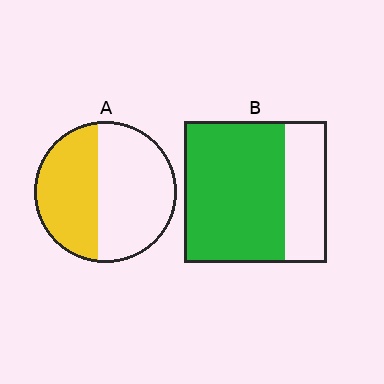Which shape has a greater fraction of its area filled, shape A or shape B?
Shape B.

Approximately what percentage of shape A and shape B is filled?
A is approximately 45% and B is approximately 70%.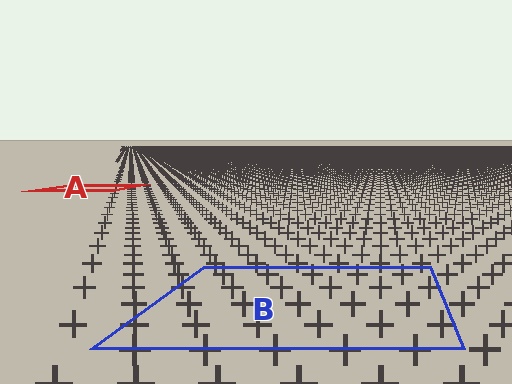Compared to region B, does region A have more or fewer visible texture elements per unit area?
Region A has more texture elements per unit area — they are packed more densely because it is farther away.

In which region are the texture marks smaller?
The texture marks are smaller in region A, because it is farther away.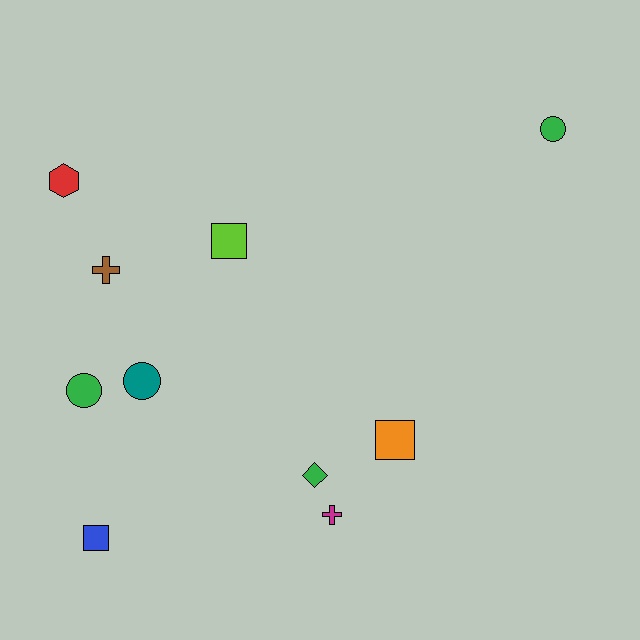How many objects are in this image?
There are 10 objects.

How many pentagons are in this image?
There are no pentagons.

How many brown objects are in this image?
There is 1 brown object.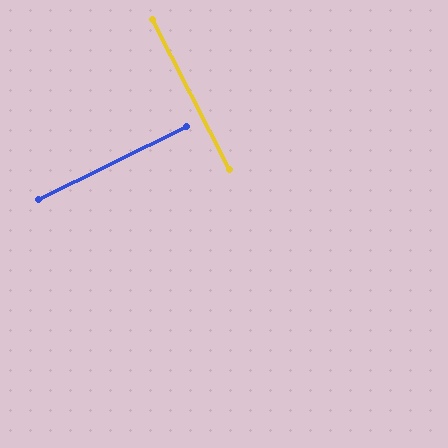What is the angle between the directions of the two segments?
Approximately 89 degrees.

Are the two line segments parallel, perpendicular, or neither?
Perpendicular — they meet at approximately 89°.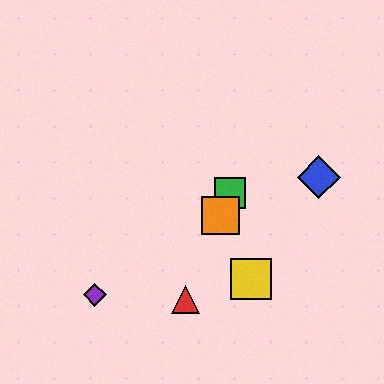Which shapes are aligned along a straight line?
The red triangle, the green square, the orange square are aligned along a straight line.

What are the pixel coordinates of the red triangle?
The red triangle is at (186, 300).